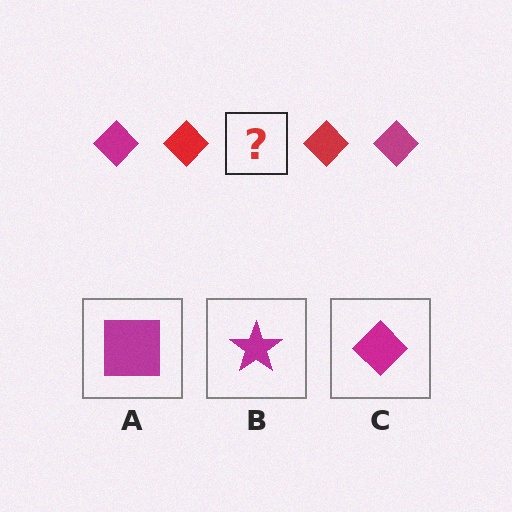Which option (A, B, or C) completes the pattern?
C.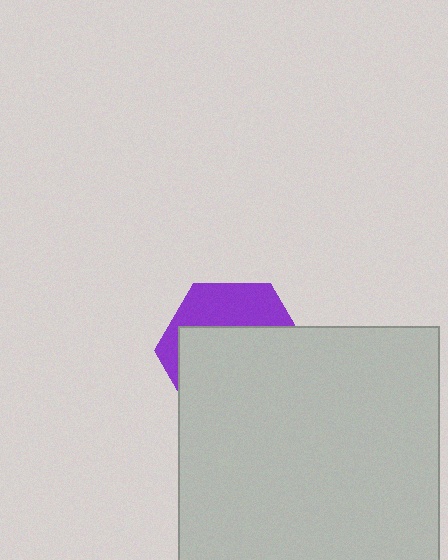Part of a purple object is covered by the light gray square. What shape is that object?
It is a hexagon.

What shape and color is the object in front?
The object in front is a light gray square.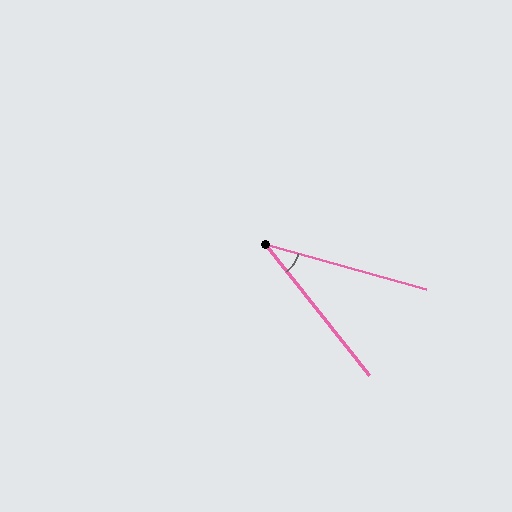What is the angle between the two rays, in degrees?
Approximately 36 degrees.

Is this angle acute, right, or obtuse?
It is acute.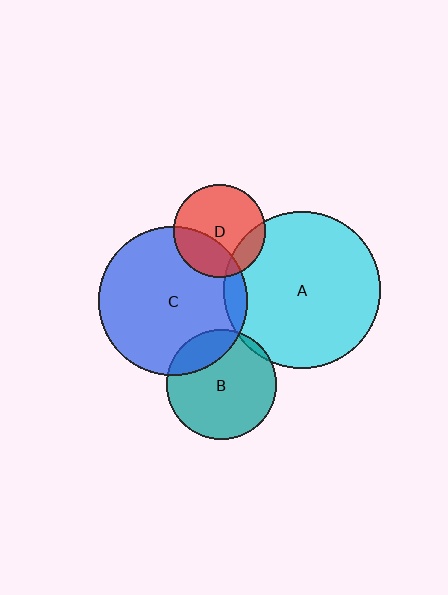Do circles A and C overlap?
Yes.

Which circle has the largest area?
Circle A (cyan).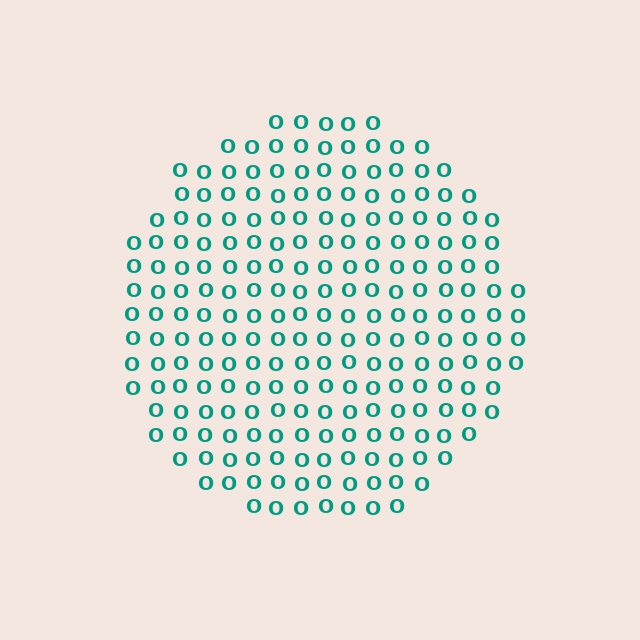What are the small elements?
The small elements are letter O's.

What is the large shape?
The large shape is a circle.